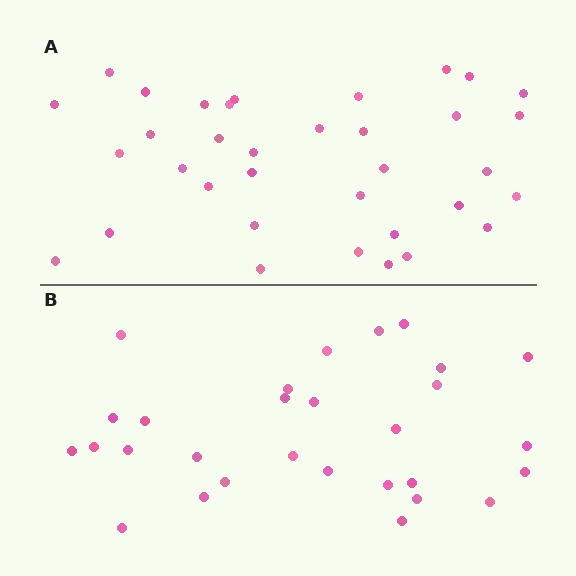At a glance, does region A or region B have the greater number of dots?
Region A (the top region) has more dots.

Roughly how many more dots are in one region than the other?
Region A has about 6 more dots than region B.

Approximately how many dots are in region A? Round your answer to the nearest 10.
About 40 dots. (The exact count is 35, which rounds to 40.)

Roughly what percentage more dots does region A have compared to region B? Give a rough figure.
About 20% more.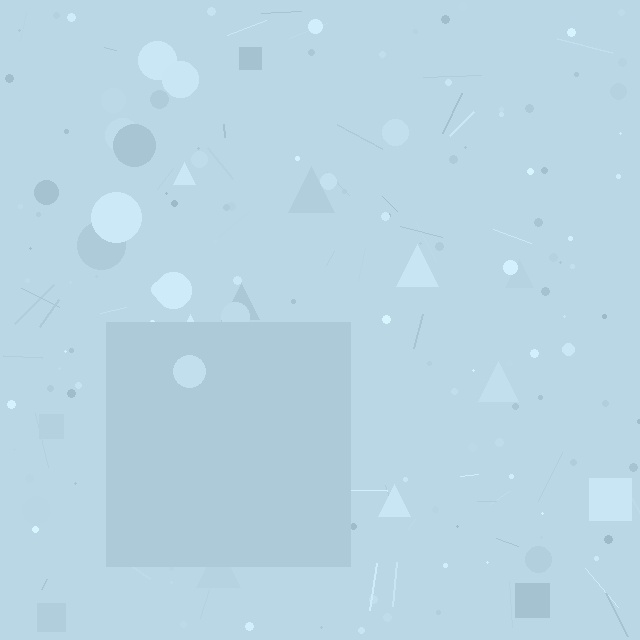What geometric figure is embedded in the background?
A square is embedded in the background.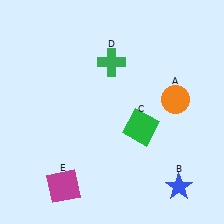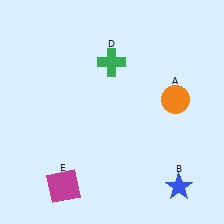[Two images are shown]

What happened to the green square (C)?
The green square (C) was removed in Image 2. It was in the bottom-right area of Image 1.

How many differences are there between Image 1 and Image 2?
There is 1 difference between the two images.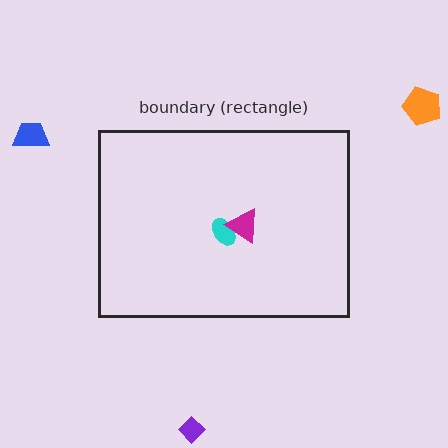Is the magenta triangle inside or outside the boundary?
Inside.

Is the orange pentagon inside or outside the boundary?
Outside.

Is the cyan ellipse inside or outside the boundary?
Inside.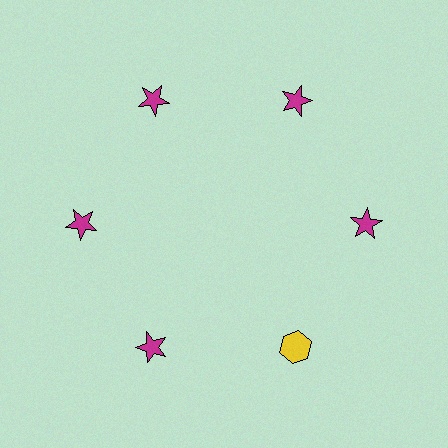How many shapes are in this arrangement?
There are 6 shapes arranged in a ring pattern.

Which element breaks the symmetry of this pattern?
The yellow hexagon at roughly the 5 o'clock position breaks the symmetry. All other shapes are magenta stars.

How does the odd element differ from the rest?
It differs in both color (yellow instead of magenta) and shape (hexagon instead of star).